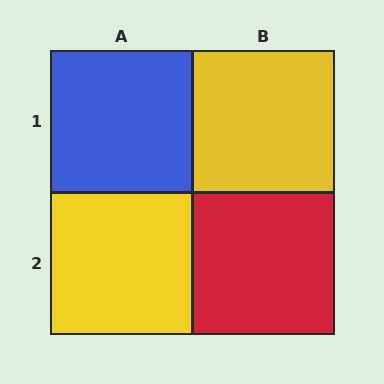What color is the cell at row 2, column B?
Red.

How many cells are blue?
1 cell is blue.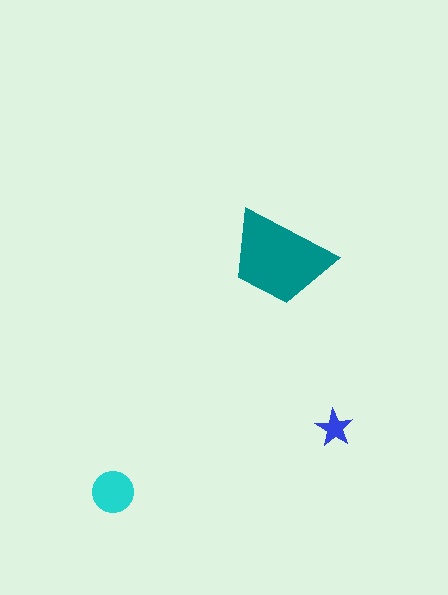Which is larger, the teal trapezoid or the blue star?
The teal trapezoid.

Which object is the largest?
The teal trapezoid.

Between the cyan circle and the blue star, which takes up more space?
The cyan circle.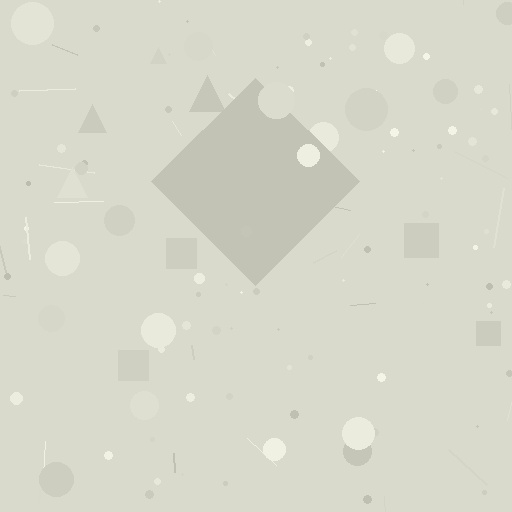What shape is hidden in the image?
A diamond is hidden in the image.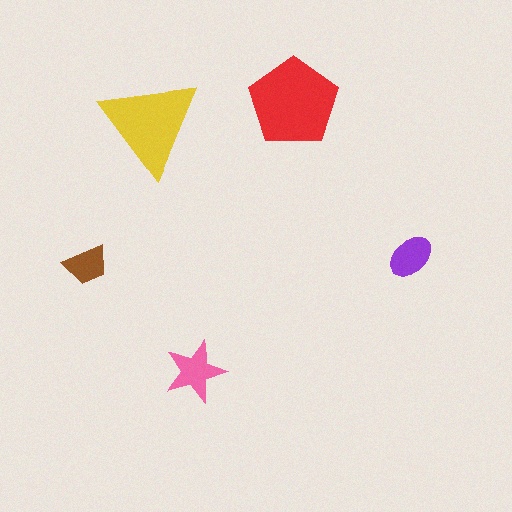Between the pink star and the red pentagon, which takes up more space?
The red pentagon.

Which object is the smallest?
The brown trapezoid.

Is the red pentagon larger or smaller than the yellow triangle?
Larger.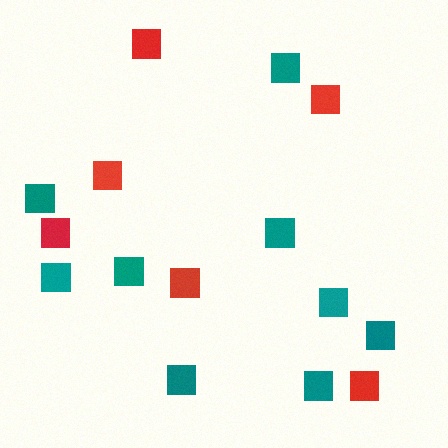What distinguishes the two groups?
There are 2 groups: one group of red squares (6) and one group of teal squares (9).